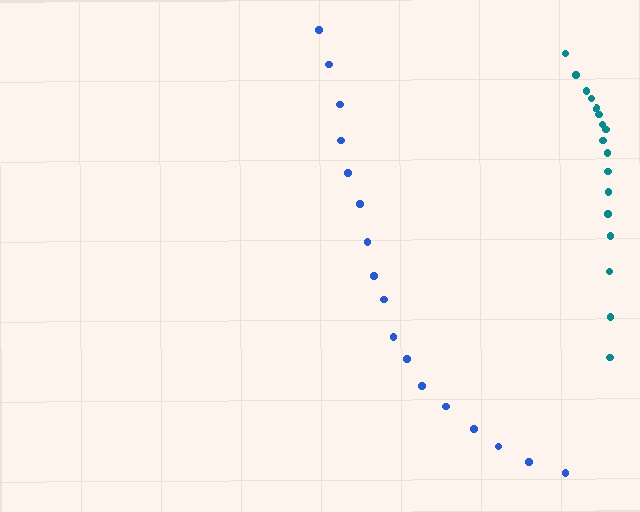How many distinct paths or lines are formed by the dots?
There are 2 distinct paths.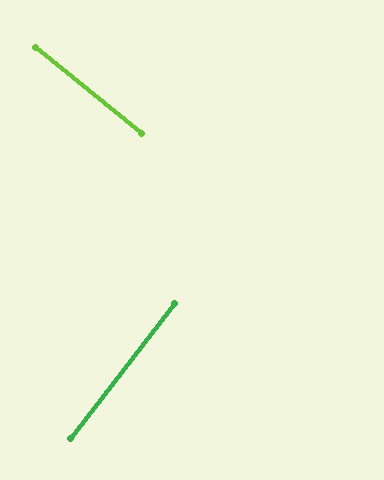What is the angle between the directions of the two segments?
Approximately 88 degrees.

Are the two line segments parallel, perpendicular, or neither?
Perpendicular — they meet at approximately 88°.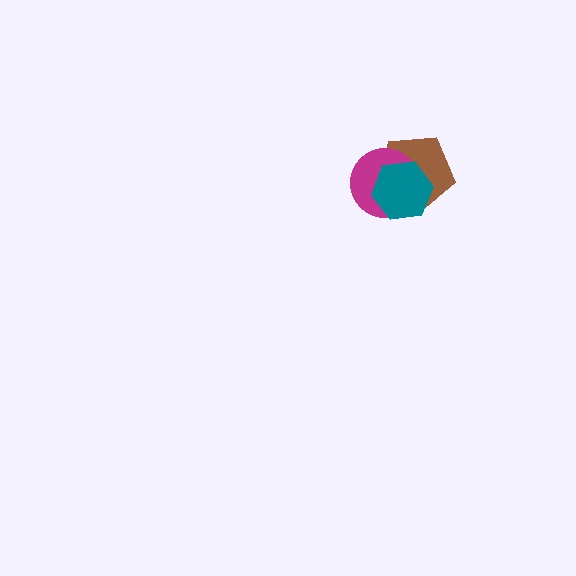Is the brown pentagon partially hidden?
Yes, it is partially covered by another shape.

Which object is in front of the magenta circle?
The teal hexagon is in front of the magenta circle.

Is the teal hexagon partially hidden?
No, no other shape covers it.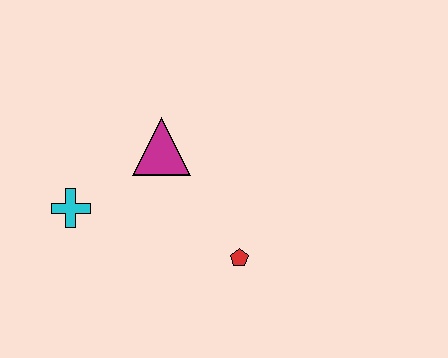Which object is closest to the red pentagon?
The magenta triangle is closest to the red pentagon.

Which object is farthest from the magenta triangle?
The red pentagon is farthest from the magenta triangle.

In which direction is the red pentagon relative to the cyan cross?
The red pentagon is to the right of the cyan cross.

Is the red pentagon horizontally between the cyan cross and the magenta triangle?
No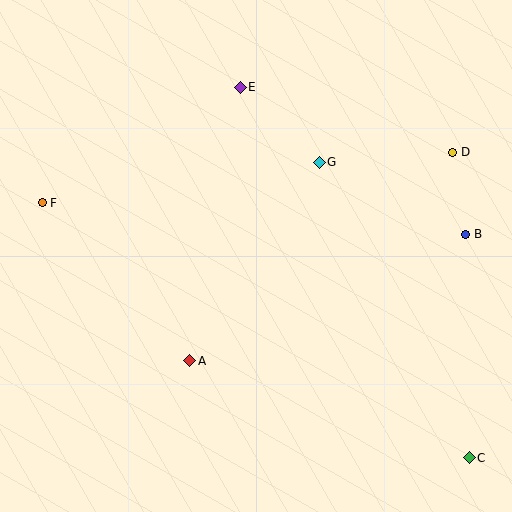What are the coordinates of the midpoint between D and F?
The midpoint between D and F is at (247, 178).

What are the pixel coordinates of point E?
Point E is at (240, 87).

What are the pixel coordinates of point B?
Point B is at (466, 234).